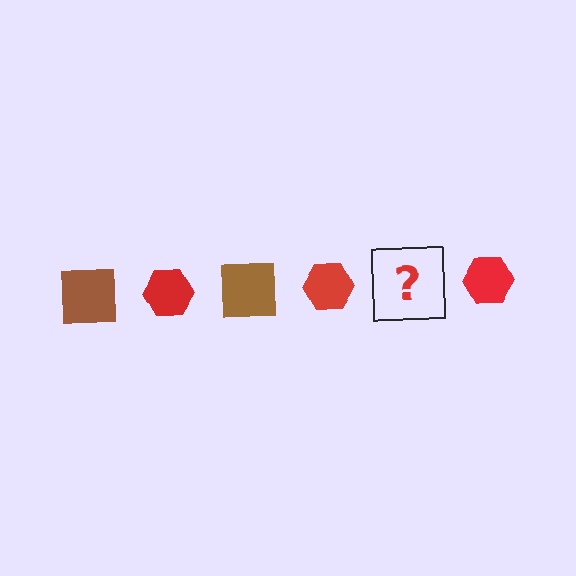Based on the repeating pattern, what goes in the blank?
The blank should be a brown square.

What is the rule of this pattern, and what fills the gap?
The rule is that the pattern alternates between brown square and red hexagon. The gap should be filled with a brown square.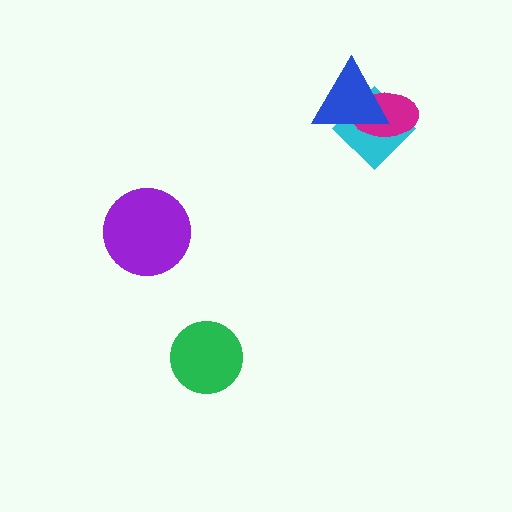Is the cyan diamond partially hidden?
Yes, it is partially covered by another shape.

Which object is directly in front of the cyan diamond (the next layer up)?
The magenta ellipse is directly in front of the cyan diamond.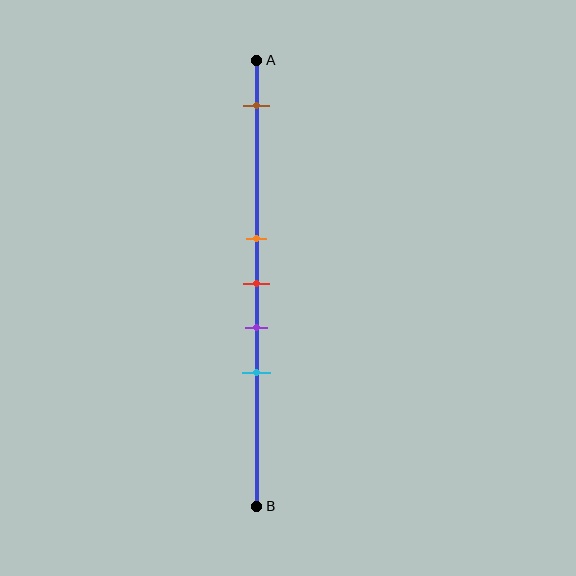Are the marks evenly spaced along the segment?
No, the marks are not evenly spaced.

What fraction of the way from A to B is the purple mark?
The purple mark is approximately 60% (0.6) of the way from A to B.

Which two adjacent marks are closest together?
The orange and red marks are the closest adjacent pair.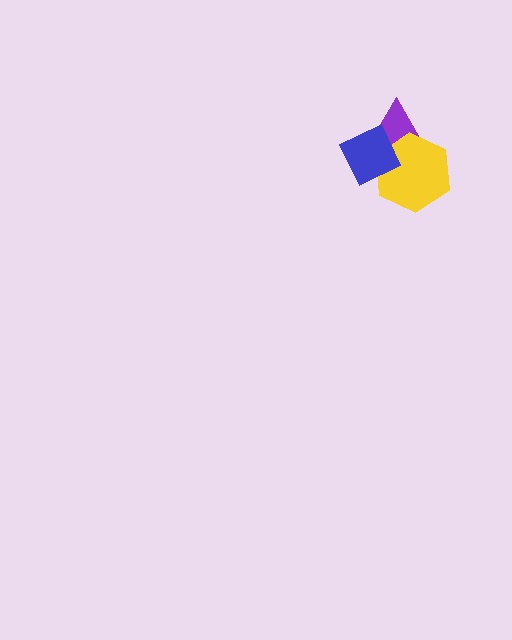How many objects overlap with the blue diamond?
2 objects overlap with the blue diamond.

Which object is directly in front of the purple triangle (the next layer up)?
The yellow hexagon is directly in front of the purple triangle.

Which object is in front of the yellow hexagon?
The blue diamond is in front of the yellow hexagon.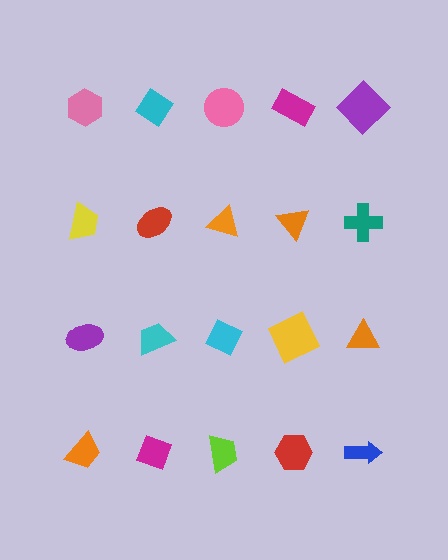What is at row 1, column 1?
A pink hexagon.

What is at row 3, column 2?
A cyan trapezoid.